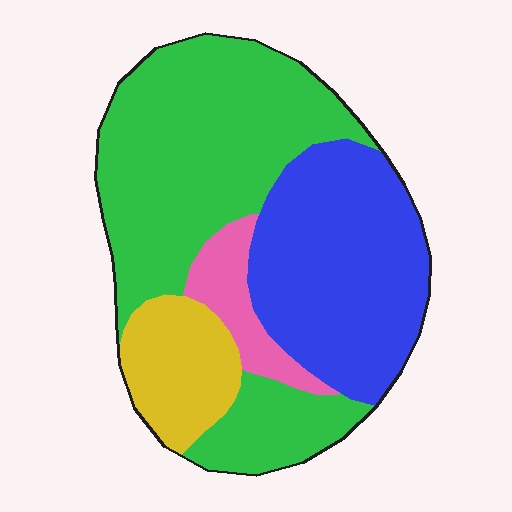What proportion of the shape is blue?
Blue covers around 30% of the shape.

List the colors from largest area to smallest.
From largest to smallest: green, blue, yellow, pink.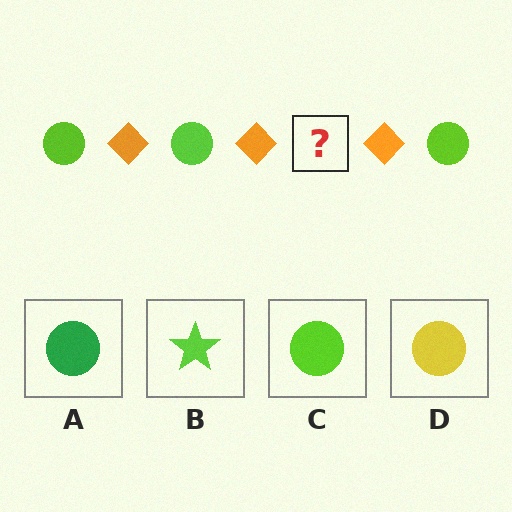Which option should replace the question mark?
Option C.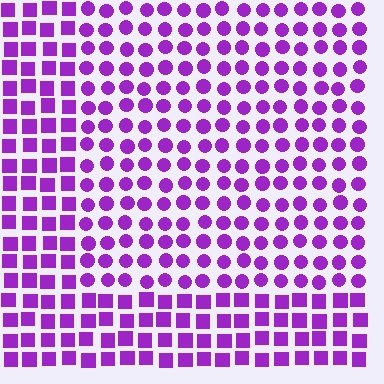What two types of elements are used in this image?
The image uses circles inside the rectangle region and squares outside it.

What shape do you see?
I see a rectangle.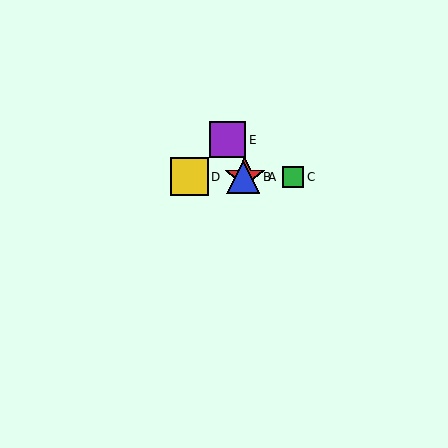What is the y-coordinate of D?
Object D is at y≈177.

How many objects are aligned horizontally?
4 objects (A, B, C, D) are aligned horizontally.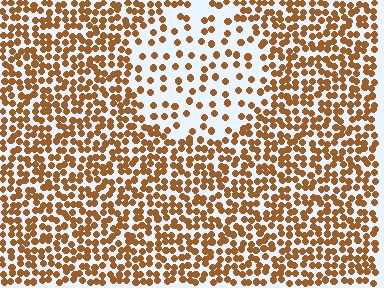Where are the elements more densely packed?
The elements are more densely packed outside the circle boundary.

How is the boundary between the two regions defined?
The boundary is defined by a change in element density (approximately 2.5x ratio). All elements are the same color, size, and shape.